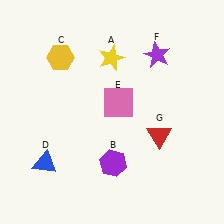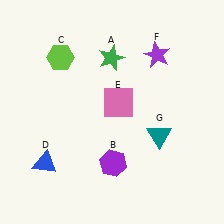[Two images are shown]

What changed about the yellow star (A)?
In Image 1, A is yellow. In Image 2, it changed to green.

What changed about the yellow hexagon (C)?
In Image 1, C is yellow. In Image 2, it changed to lime.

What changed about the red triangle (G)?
In Image 1, G is red. In Image 2, it changed to teal.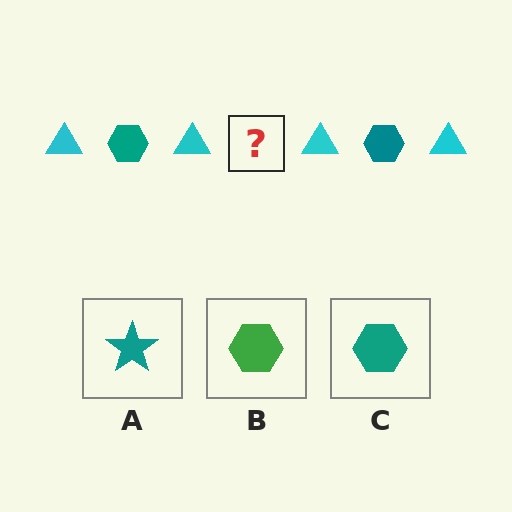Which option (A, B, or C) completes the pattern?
C.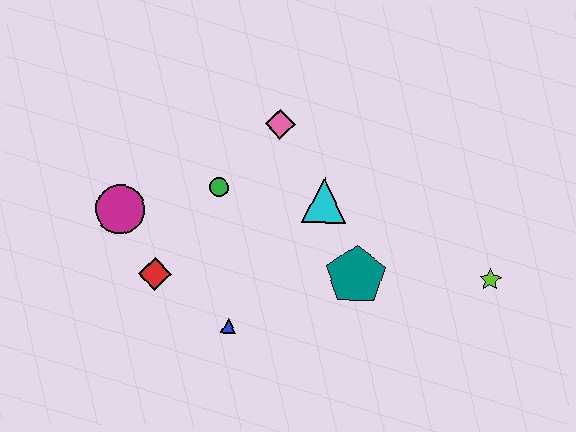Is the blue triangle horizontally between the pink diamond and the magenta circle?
Yes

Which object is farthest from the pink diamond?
The lime star is farthest from the pink diamond.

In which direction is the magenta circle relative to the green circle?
The magenta circle is to the left of the green circle.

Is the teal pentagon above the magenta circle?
No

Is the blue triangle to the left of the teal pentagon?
Yes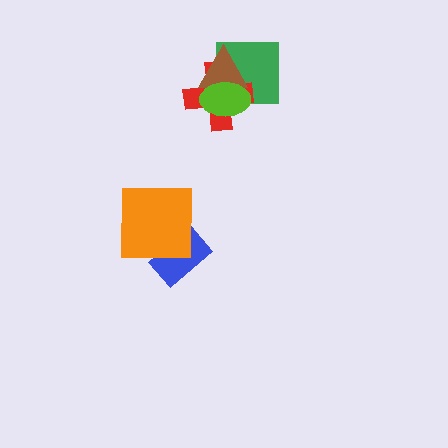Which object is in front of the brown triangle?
The lime ellipse is in front of the brown triangle.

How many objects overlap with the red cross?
3 objects overlap with the red cross.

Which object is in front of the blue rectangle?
The orange square is in front of the blue rectangle.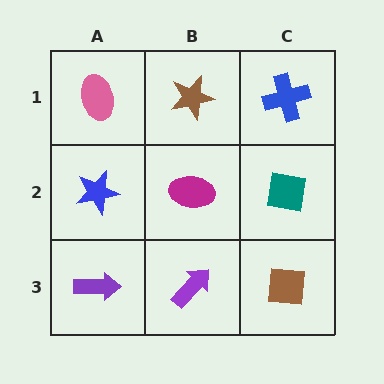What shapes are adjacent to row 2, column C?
A blue cross (row 1, column C), a brown square (row 3, column C), a magenta ellipse (row 2, column B).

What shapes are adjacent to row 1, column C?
A teal square (row 2, column C), a brown star (row 1, column B).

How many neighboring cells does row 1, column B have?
3.